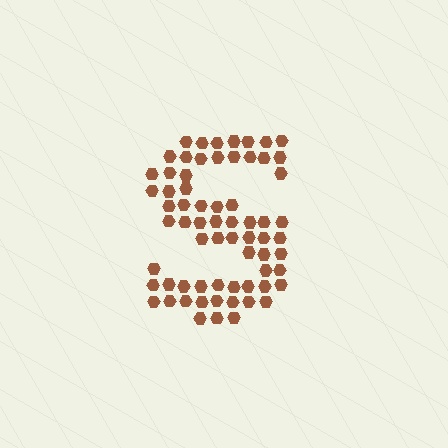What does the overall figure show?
The overall figure shows the letter S.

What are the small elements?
The small elements are hexagons.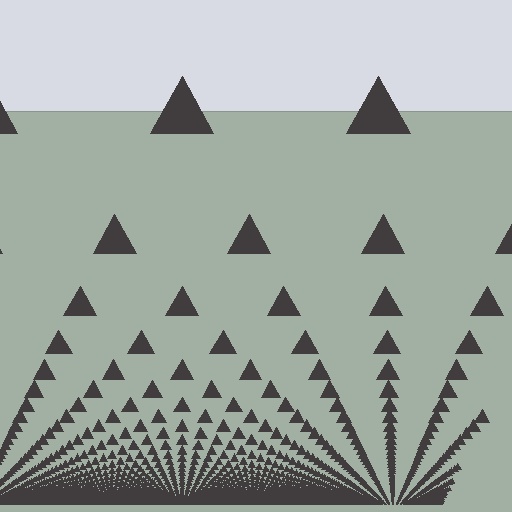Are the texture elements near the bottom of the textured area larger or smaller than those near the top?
Smaller. The gradient is inverted — elements near the bottom are smaller and denser.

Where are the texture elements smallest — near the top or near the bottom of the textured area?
Near the bottom.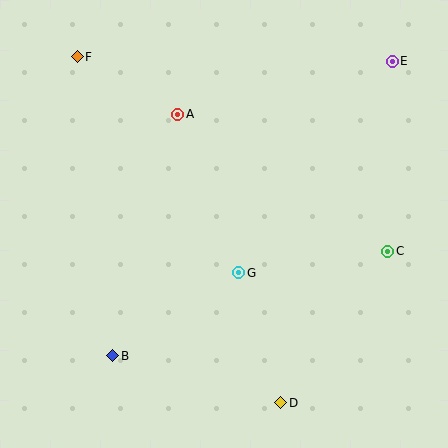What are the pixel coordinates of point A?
Point A is at (178, 114).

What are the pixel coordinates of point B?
Point B is at (113, 356).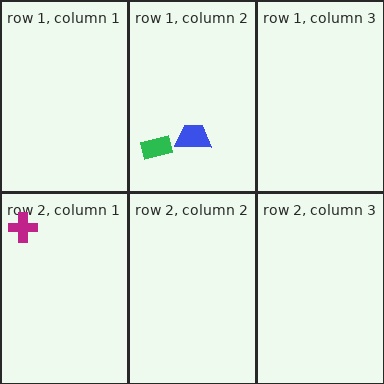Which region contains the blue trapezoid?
The row 1, column 2 region.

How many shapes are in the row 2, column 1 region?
1.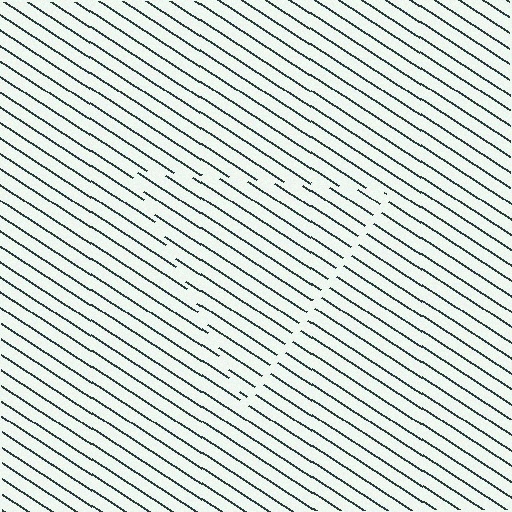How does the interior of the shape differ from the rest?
The interior of the shape contains the same grating, shifted by half a period — the contour is defined by the phase discontinuity where line-ends from the inner and outer gratings abut.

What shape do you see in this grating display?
An illusory triangle. The interior of the shape contains the same grating, shifted by half a period — the contour is defined by the phase discontinuity where line-ends from the inner and outer gratings abut.